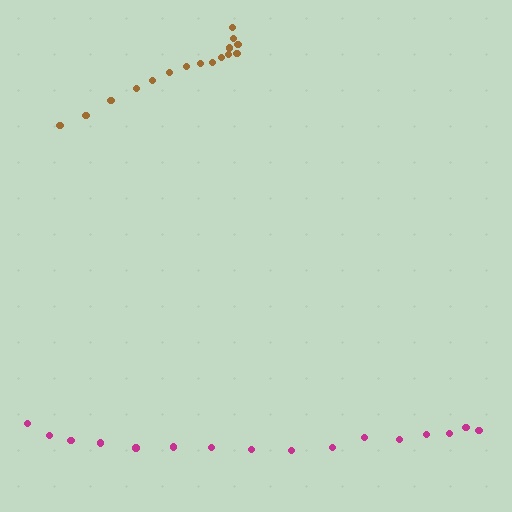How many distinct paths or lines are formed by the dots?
There are 2 distinct paths.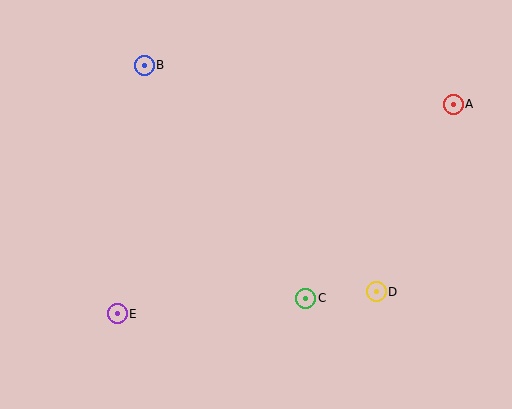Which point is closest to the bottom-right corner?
Point D is closest to the bottom-right corner.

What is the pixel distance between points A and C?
The distance between A and C is 244 pixels.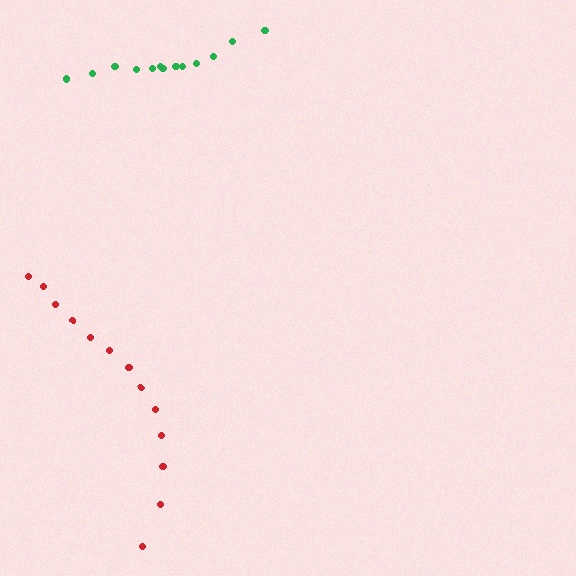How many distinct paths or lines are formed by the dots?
There are 2 distinct paths.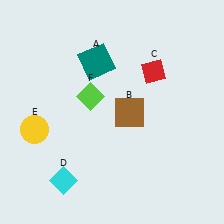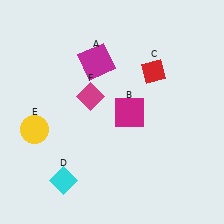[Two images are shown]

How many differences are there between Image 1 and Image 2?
There are 3 differences between the two images.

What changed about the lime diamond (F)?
In Image 1, F is lime. In Image 2, it changed to magenta.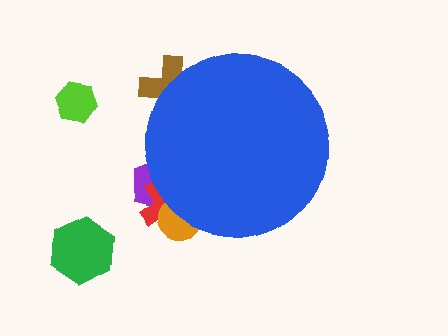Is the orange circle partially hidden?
Yes, the orange circle is partially hidden behind the blue circle.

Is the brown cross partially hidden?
Yes, the brown cross is partially hidden behind the blue circle.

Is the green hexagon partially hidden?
No, the green hexagon is fully visible.